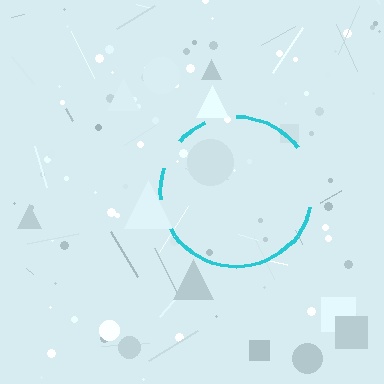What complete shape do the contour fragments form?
The contour fragments form a circle.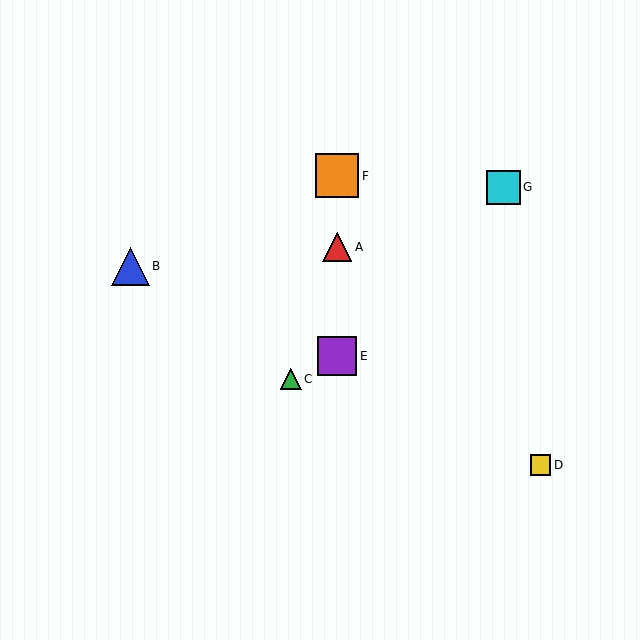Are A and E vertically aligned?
Yes, both are at x≈337.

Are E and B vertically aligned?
No, E is at x≈337 and B is at x≈130.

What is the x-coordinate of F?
Object F is at x≈337.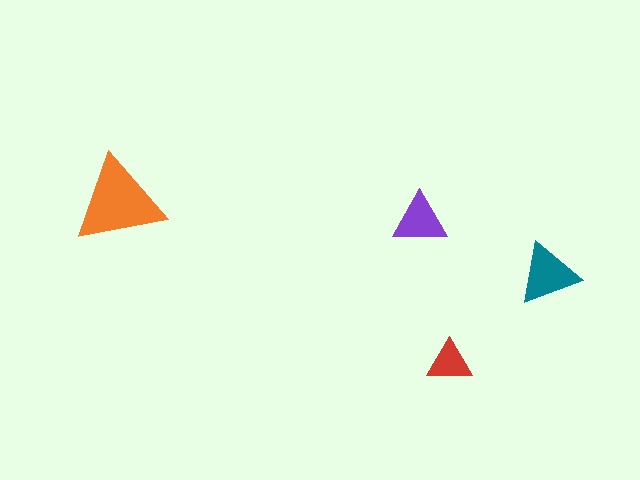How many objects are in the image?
There are 4 objects in the image.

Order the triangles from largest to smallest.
the orange one, the teal one, the purple one, the red one.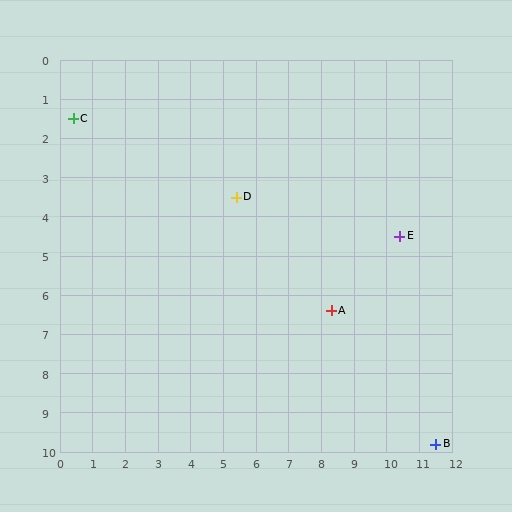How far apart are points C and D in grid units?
Points C and D are about 5.4 grid units apart.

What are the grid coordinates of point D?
Point D is at approximately (5.4, 3.5).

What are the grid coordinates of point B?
Point B is at approximately (11.5, 9.8).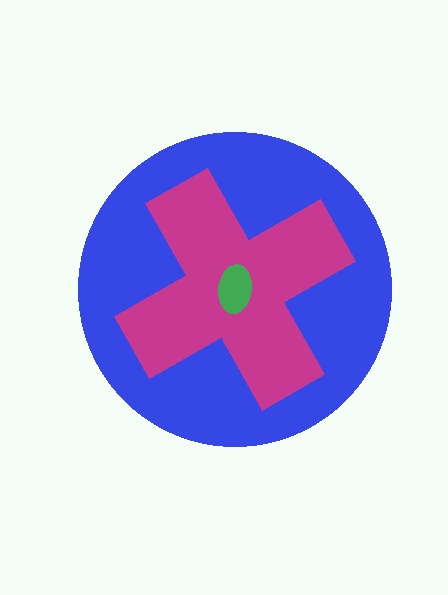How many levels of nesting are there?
3.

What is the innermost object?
The green ellipse.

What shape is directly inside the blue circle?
The magenta cross.